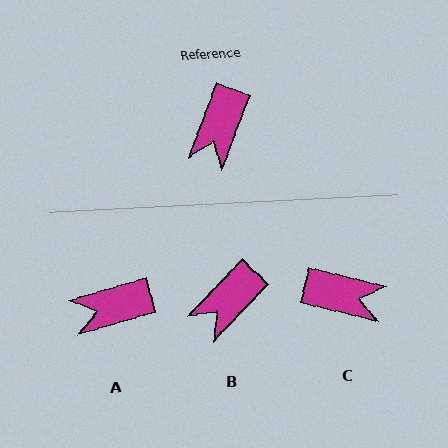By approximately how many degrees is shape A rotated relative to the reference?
Approximately 53 degrees clockwise.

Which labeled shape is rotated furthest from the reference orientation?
C, about 98 degrees away.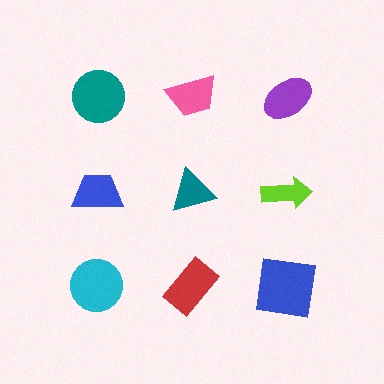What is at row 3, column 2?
A red rectangle.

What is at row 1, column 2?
A pink trapezoid.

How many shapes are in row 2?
3 shapes.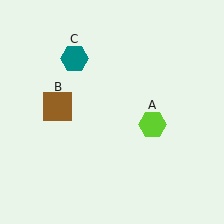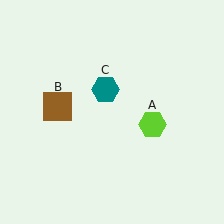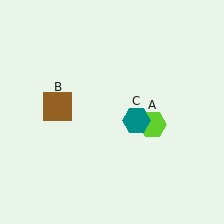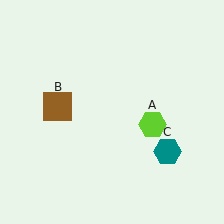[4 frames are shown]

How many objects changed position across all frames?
1 object changed position: teal hexagon (object C).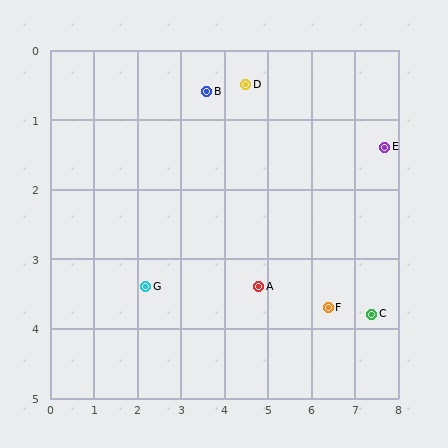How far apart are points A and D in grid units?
Points A and D are about 2.9 grid units apart.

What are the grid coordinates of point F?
Point F is at approximately (6.4, 3.7).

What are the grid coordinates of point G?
Point G is at approximately (2.2, 3.4).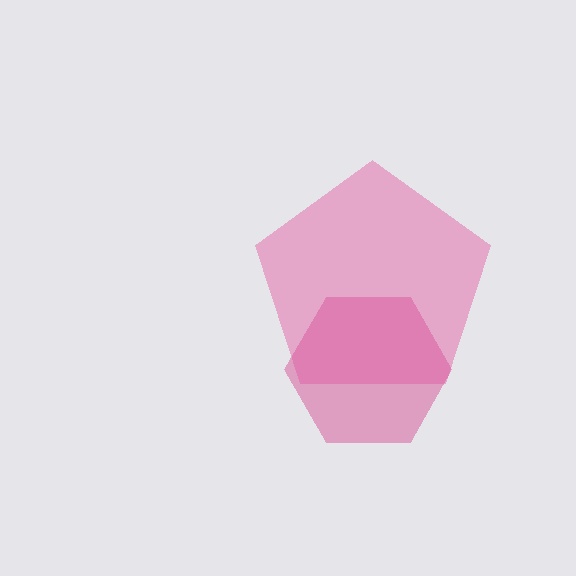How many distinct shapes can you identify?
There are 2 distinct shapes: a magenta hexagon, a pink pentagon.